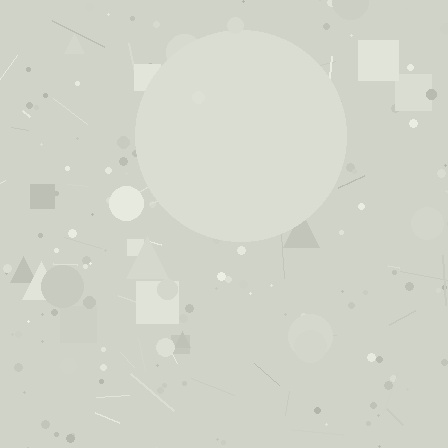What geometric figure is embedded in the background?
A circle is embedded in the background.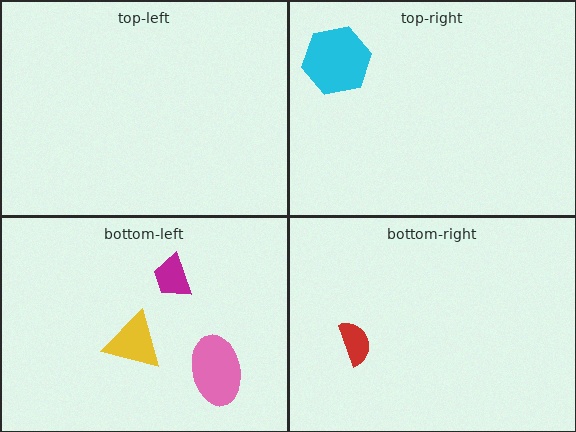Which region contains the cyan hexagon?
The top-right region.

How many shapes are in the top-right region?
1.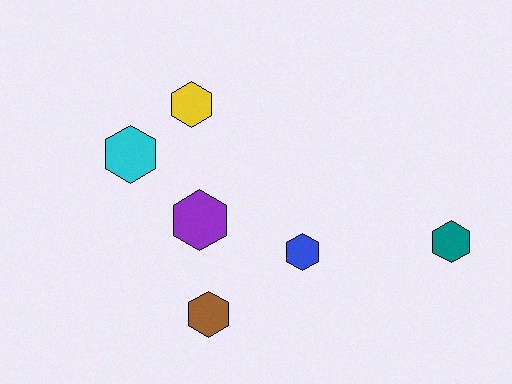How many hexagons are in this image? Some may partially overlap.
There are 6 hexagons.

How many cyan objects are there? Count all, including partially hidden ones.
There is 1 cyan object.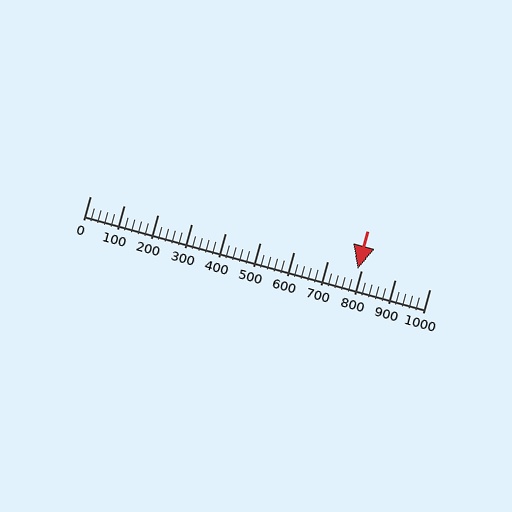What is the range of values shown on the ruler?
The ruler shows values from 0 to 1000.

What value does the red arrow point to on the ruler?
The red arrow points to approximately 789.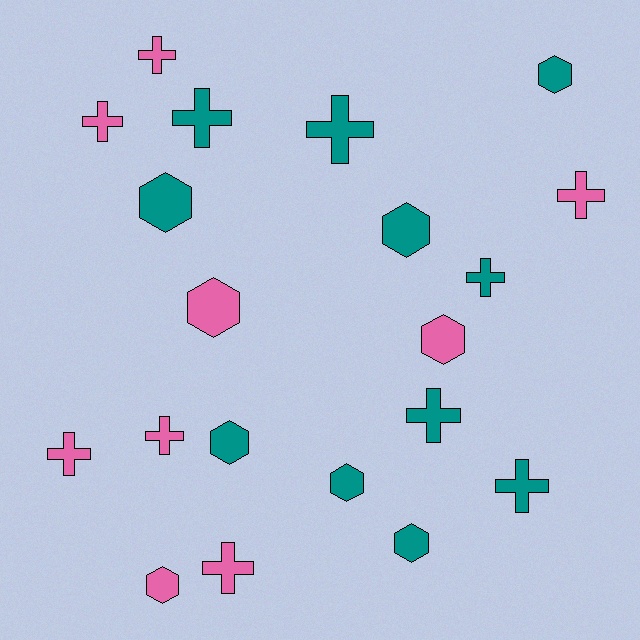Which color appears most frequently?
Teal, with 11 objects.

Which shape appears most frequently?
Cross, with 11 objects.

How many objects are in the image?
There are 20 objects.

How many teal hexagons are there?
There are 6 teal hexagons.